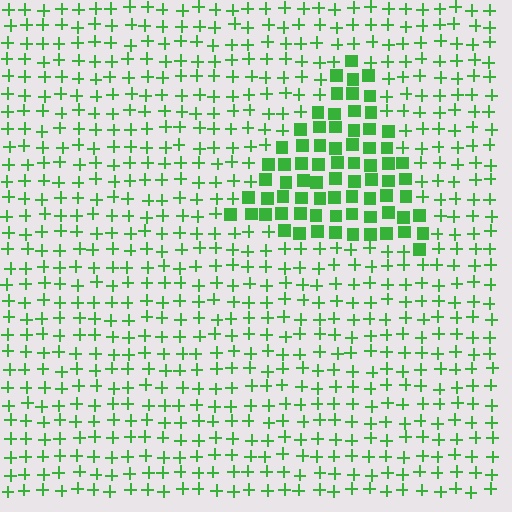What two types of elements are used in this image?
The image uses squares inside the triangle region and plus signs outside it.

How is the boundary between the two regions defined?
The boundary is defined by a change in element shape: squares inside vs. plus signs outside. All elements share the same color and spacing.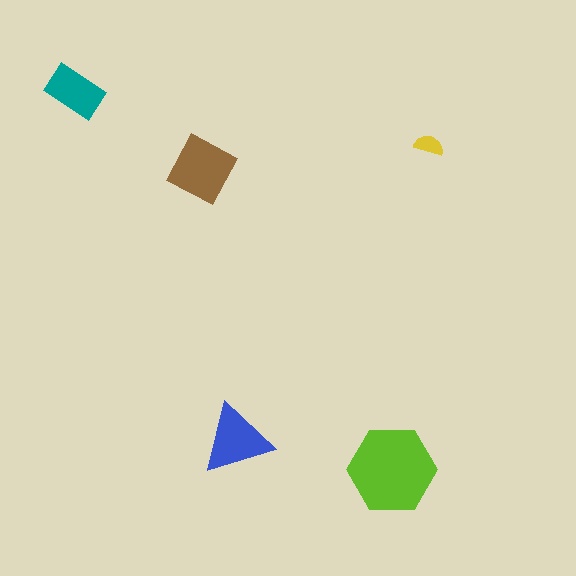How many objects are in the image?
There are 5 objects in the image.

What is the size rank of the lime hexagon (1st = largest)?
1st.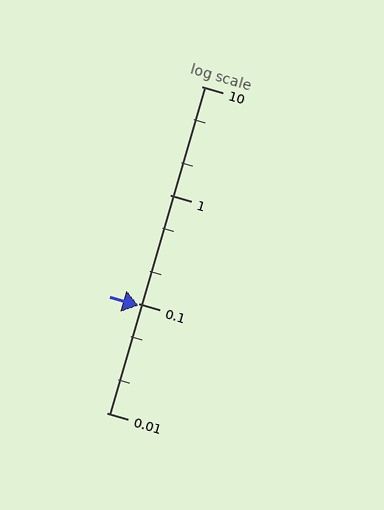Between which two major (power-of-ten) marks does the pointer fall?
The pointer is between 0.01 and 0.1.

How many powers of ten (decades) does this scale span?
The scale spans 3 decades, from 0.01 to 10.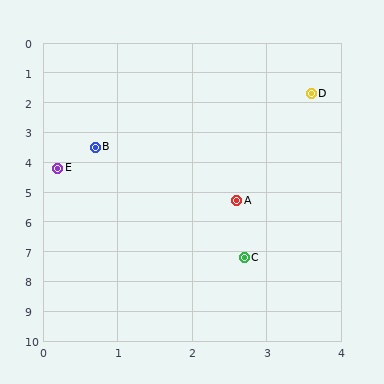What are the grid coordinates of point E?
Point E is at approximately (0.2, 4.2).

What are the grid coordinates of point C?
Point C is at approximately (2.7, 7.2).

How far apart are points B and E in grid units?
Points B and E are about 0.9 grid units apart.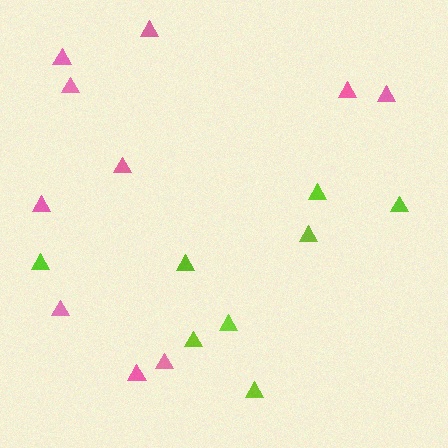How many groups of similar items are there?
There are 2 groups: one group of pink triangles (10) and one group of lime triangles (8).